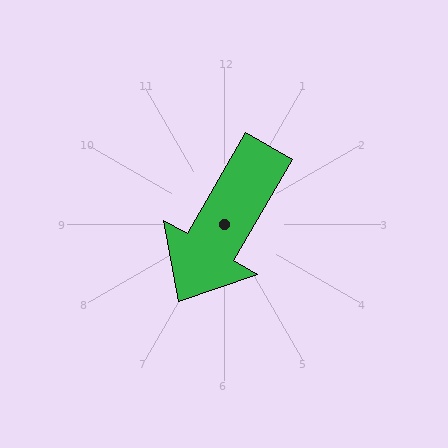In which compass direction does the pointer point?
Southwest.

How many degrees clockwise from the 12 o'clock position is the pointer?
Approximately 210 degrees.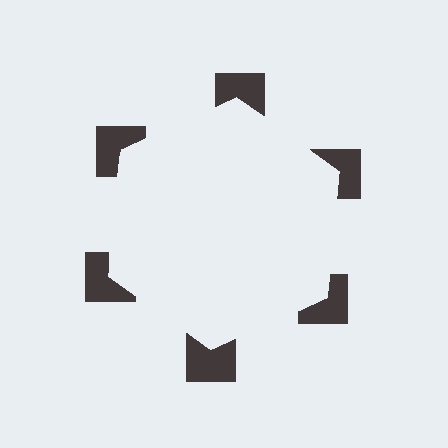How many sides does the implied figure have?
6 sides.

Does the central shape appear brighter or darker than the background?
It typically appears slightly brighter than the background, even though no actual brightness change is drawn.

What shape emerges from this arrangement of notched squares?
An illusory hexagon — its edges are inferred from the aligned wedge cuts in the notched squares, not physically drawn.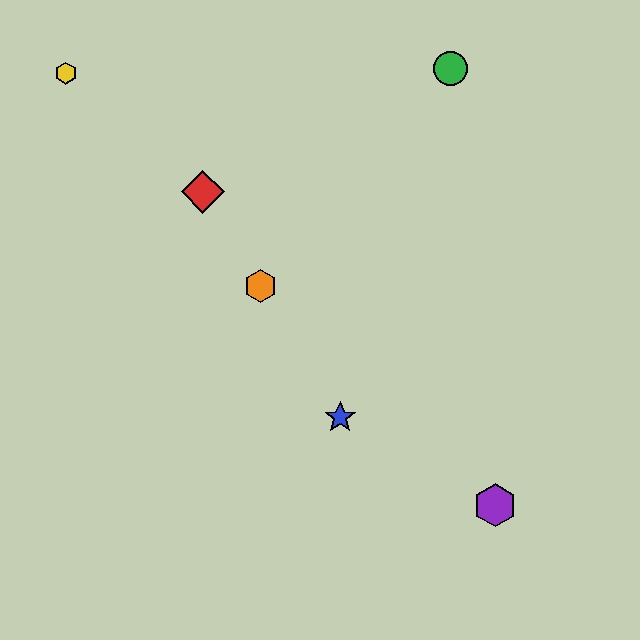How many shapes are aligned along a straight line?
3 shapes (the red diamond, the blue star, the orange hexagon) are aligned along a straight line.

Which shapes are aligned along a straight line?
The red diamond, the blue star, the orange hexagon are aligned along a straight line.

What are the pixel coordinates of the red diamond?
The red diamond is at (203, 192).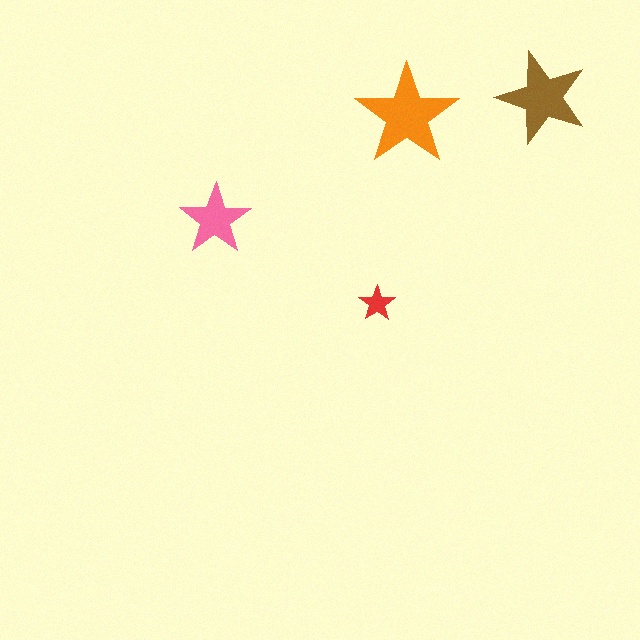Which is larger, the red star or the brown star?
The brown one.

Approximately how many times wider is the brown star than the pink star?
About 1.5 times wider.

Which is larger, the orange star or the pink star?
The orange one.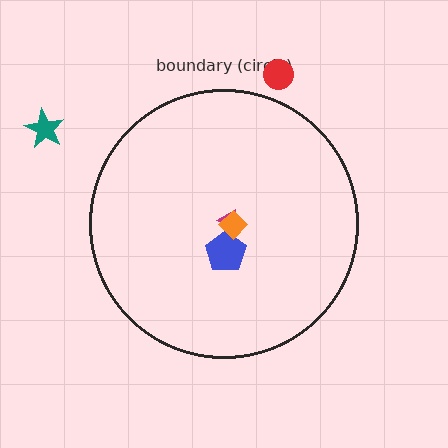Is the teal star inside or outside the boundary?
Outside.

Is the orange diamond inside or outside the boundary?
Inside.